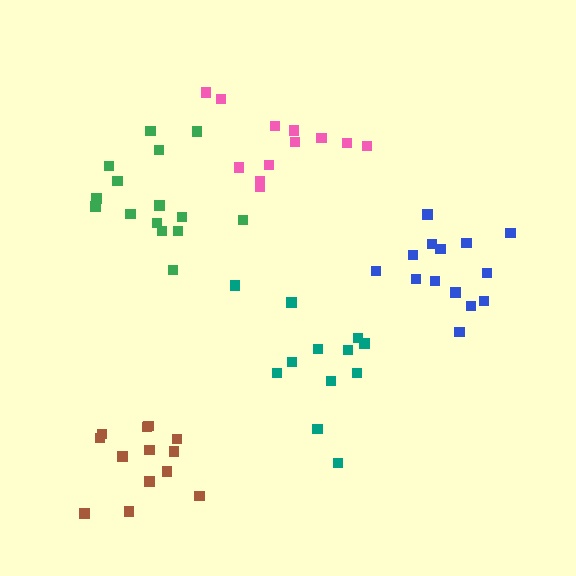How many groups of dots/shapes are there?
There are 5 groups.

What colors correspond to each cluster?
The clusters are colored: pink, teal, brown, green, blue.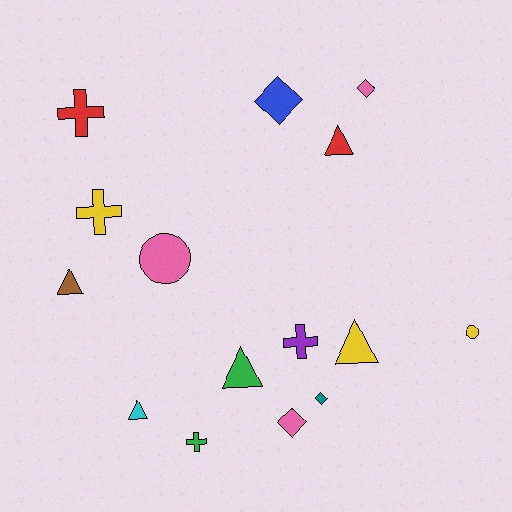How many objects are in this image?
There are 15 objects.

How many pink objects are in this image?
There are 3 pink objects.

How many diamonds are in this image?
There are 4 diamonds.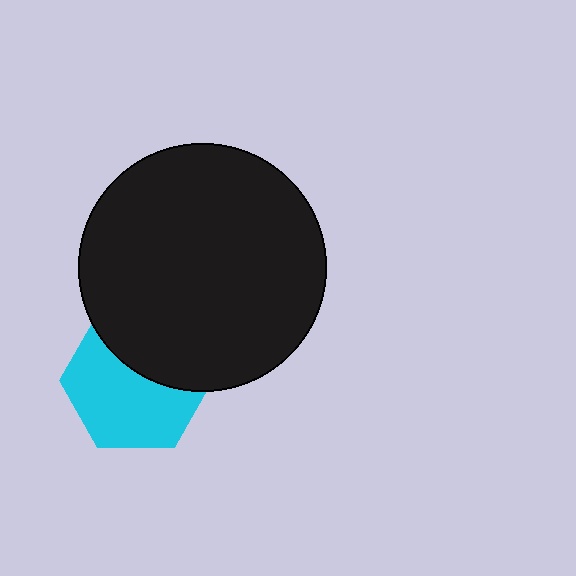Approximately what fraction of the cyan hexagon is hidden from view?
Roughly 39% of the cyan hexagon is hidden behind the black circle.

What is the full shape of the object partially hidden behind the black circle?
The partially hidden object is a cyan hexagon.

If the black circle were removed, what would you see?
You would see the complete cyan hexagon.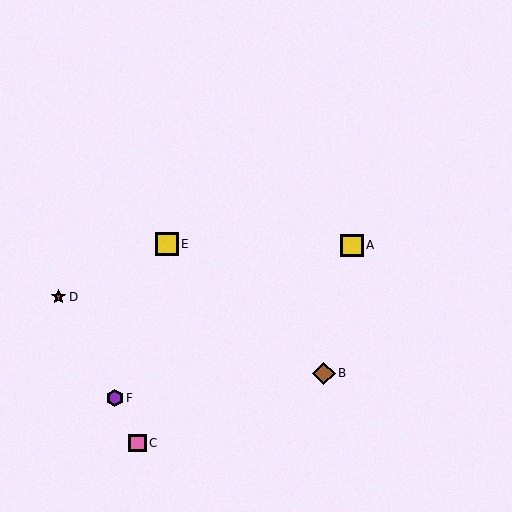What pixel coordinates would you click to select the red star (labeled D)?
Click at (58, 297) to select the red star D.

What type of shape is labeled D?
Shape D is a red star.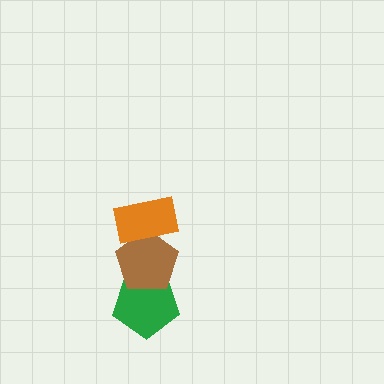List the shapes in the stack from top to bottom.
From top to bottom: the orange rectangle, the brown pentagon, the green pentagon.